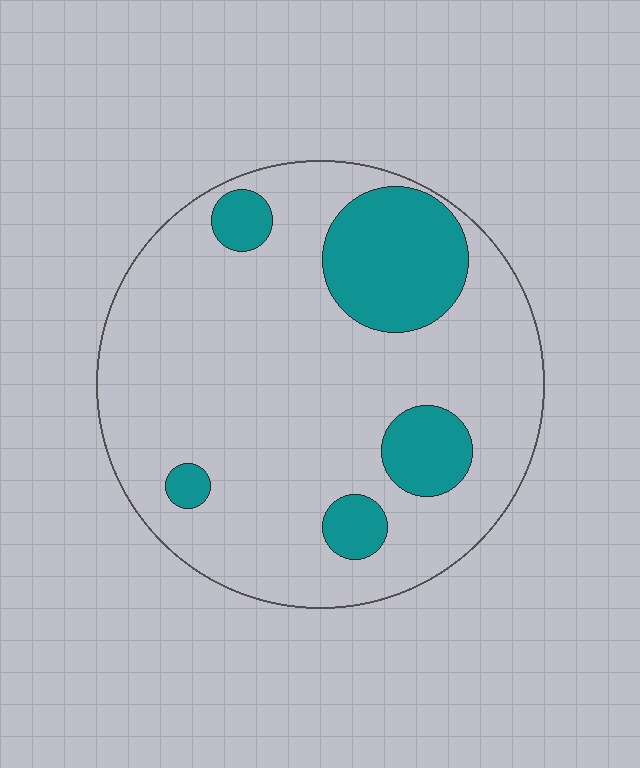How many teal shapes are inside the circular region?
5.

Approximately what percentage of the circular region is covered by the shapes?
Approximately 20%.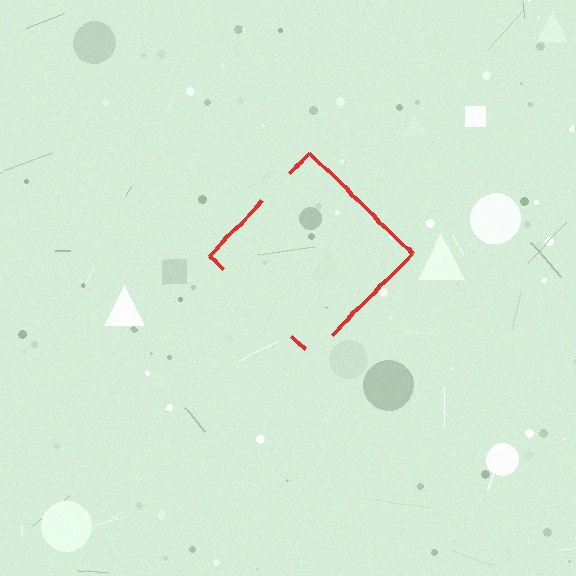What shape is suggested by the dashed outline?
The dashed outline suggests a diamond.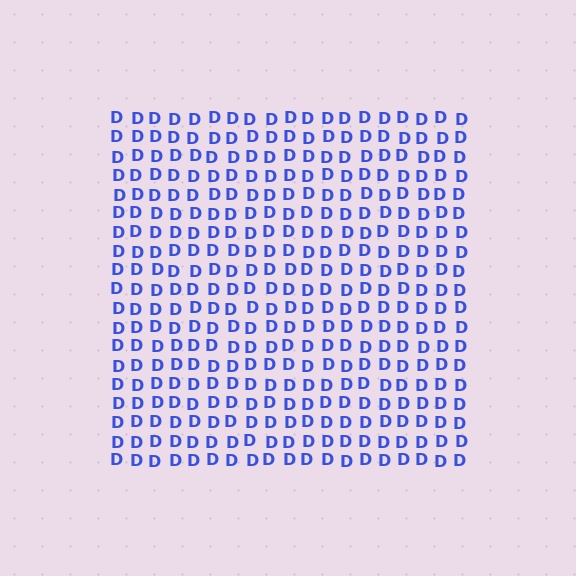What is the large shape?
The large shape is a square.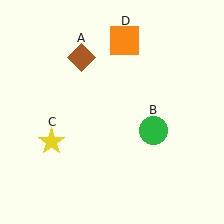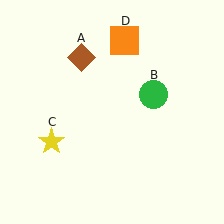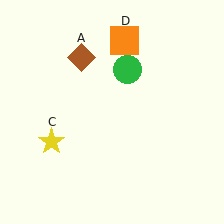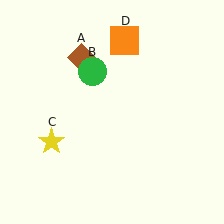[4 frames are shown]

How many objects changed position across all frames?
1 object changed position: green circle (object B).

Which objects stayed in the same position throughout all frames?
Brown diamond (object A) and yellow star (object C) and orange square (object D) remained stationary.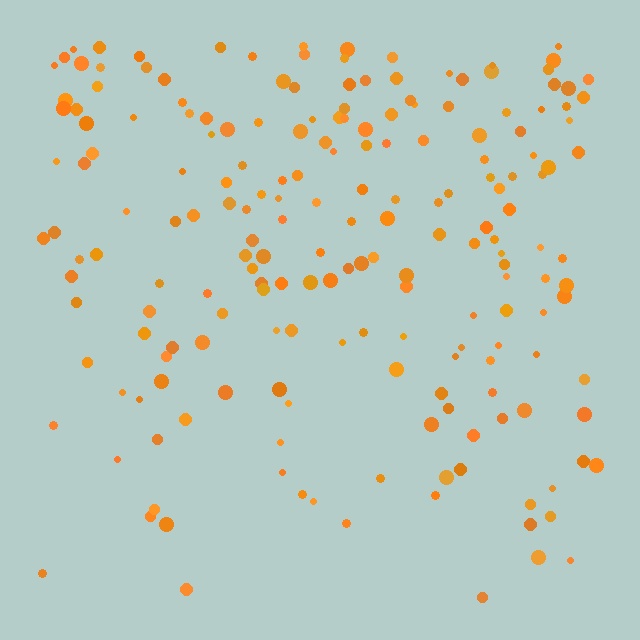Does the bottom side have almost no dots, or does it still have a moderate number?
Still a moderate number, just noticeably fewer than the top.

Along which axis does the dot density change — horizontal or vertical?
Vertical.